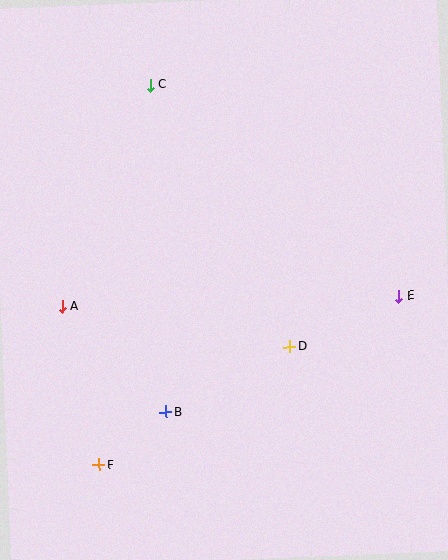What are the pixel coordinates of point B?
Point B is at (166, 412).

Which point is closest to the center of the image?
Point D at (289, 347) is closest to the center.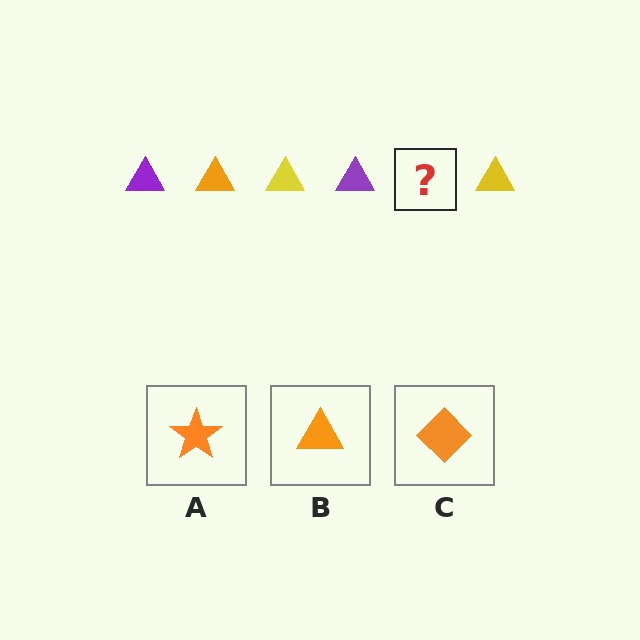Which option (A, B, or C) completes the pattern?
B.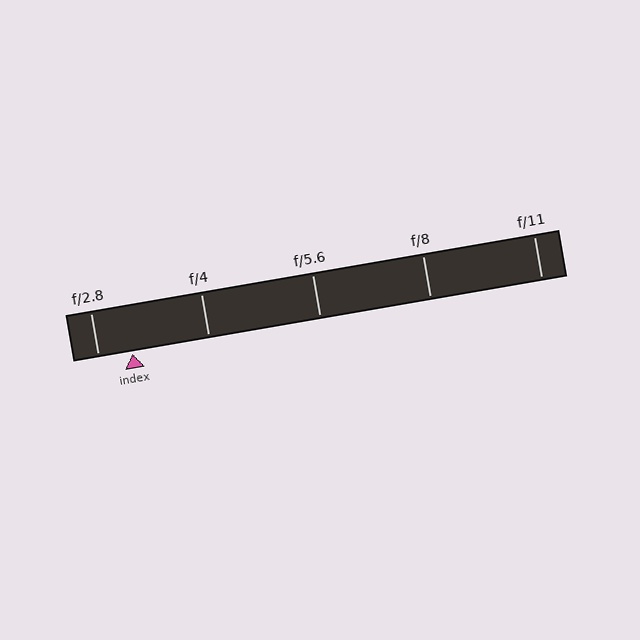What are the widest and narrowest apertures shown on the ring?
The widest aperture shown is f/2.8 and the narrowest is f/11.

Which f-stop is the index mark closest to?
The index mark is closest to f/2.8.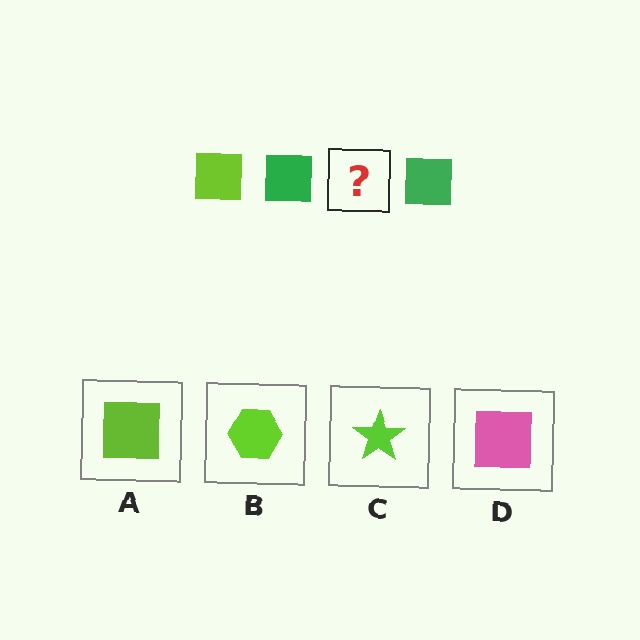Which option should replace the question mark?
Option A.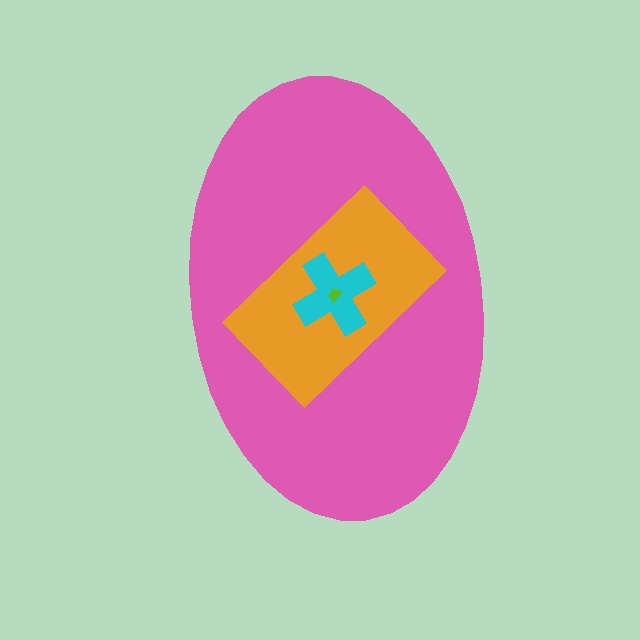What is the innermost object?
The lime trapezoid.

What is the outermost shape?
The pink ellipse.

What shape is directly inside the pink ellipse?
The orange rectangle.